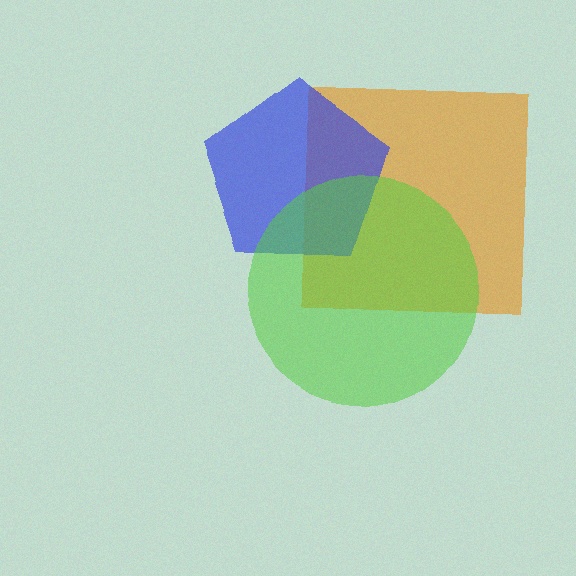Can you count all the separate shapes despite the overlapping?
Yes, there are 3 separate shapes.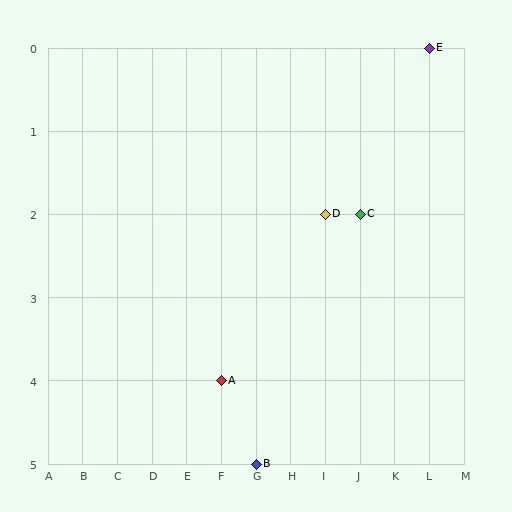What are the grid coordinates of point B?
Point B is at grid coordinates (G, 5).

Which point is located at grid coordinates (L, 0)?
Point E is at (L, 0).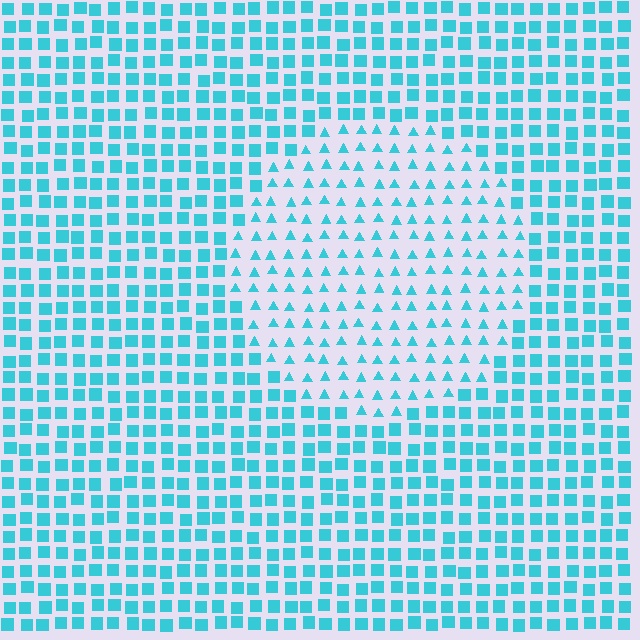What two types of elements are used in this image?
The image uses triangles inside the circle region and squares outside it.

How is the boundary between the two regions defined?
The boundary is defined by a change in element shape: triangles inside vs. squares outside. All elements share the same color and spacing.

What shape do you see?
I see a circle.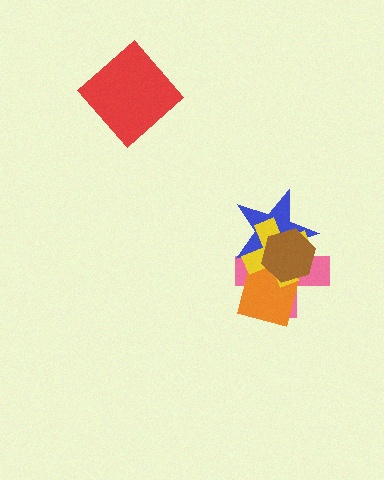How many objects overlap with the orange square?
4 objects overlap with the orange square.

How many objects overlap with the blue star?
4 objects overlap with the blue star.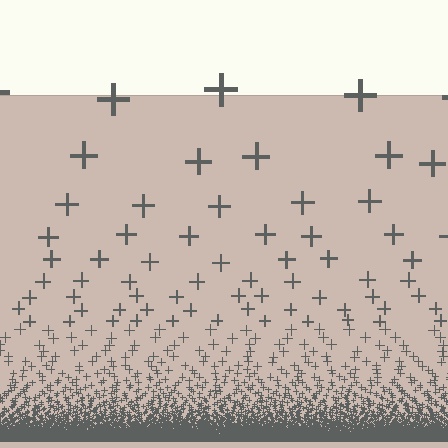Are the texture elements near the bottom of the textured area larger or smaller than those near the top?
Smaller. The gradient is inverted — elements near the bottom are smaller and denser.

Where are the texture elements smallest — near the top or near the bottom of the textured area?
Near the bottom.